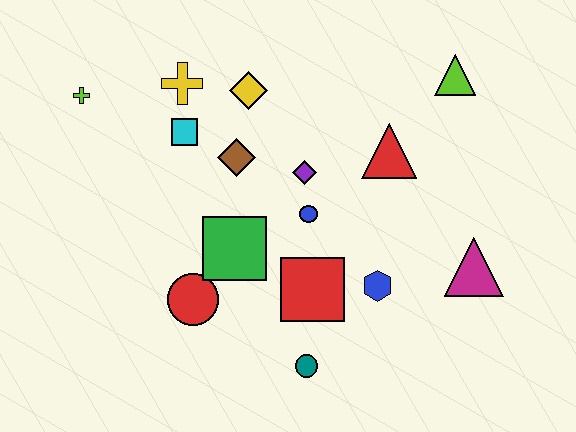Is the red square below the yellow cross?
Yes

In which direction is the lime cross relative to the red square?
The lime cross is to the left of the red square.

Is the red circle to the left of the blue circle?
Yes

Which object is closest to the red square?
The blue hexagon is closest to the red square.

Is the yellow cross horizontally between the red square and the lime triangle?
No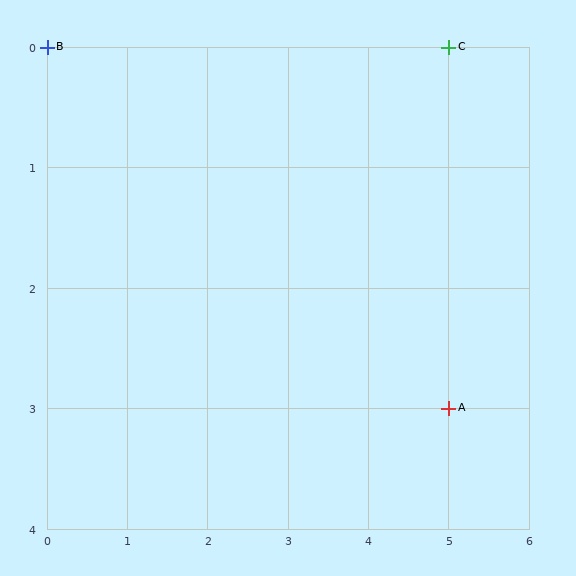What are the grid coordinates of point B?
Point B is at grid coordinates (0, 0).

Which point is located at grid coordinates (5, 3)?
Point A is at (5, 3).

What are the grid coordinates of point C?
Point C is at grid coordinates (5, 0).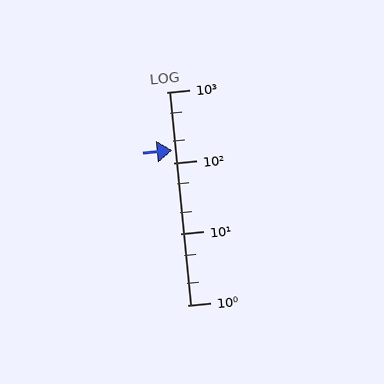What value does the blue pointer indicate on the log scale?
The pointer indicates approximately 150.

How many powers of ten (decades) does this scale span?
The scale spans 3 decades, from 1 to 1000.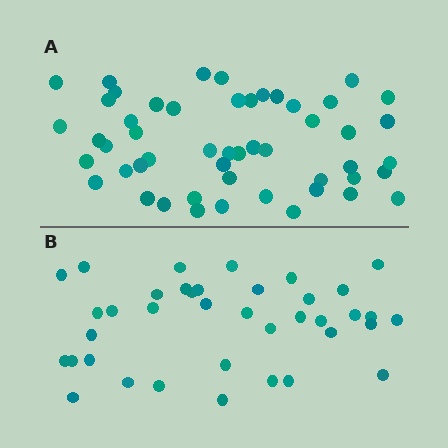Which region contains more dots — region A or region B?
Region A (the top region) has more dots.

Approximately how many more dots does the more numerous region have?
Region A has approximately 15 more dots than region B.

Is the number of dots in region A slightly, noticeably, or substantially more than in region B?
Region A has noticeably more, but not dramatically so. The ratio is roughly 1.3 to 1.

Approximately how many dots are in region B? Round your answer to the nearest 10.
About 40 dots. (The exact count is 38, which rounds to 40.)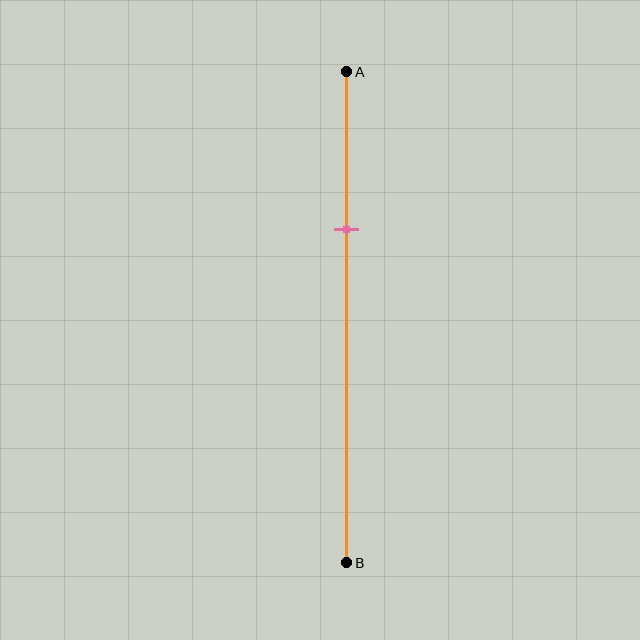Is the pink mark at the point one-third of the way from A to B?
Yes, the mark is approximately at the one-third point.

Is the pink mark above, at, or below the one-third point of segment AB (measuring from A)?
The pink mark is approximately at the one-third point of segment AB.